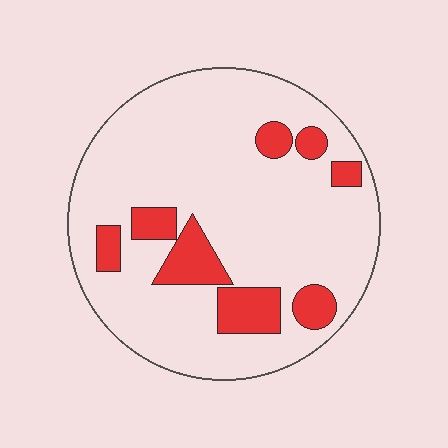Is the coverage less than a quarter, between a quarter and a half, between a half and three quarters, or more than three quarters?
Less than a quarter.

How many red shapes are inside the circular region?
8.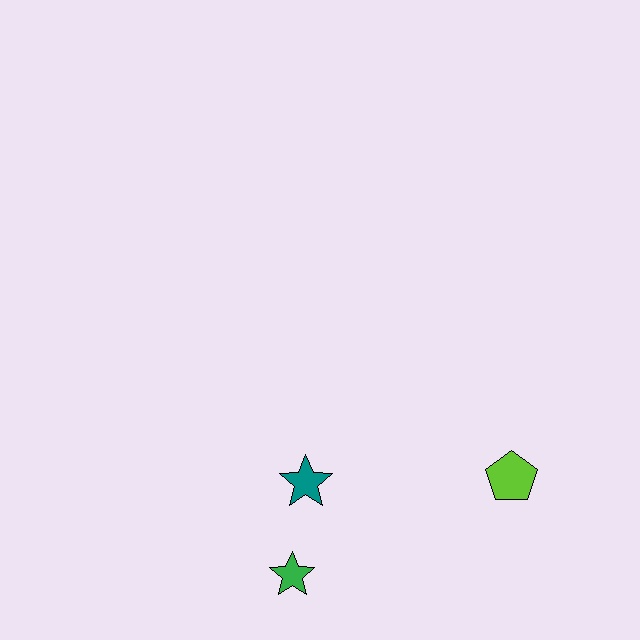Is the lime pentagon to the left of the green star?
No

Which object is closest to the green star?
The teal star is closest to the green star.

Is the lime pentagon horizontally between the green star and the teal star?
No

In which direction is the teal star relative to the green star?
The teal star is above the green star.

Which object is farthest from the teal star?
The lime pentagon is farthest from the teal star.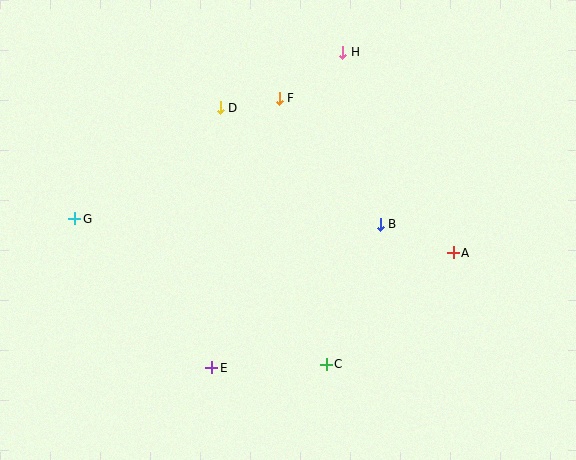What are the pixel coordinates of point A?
Point A is at (453, 253).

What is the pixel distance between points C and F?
The distance between C and F is 270 pixels.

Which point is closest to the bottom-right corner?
Point A is closest to the bottom-right corner.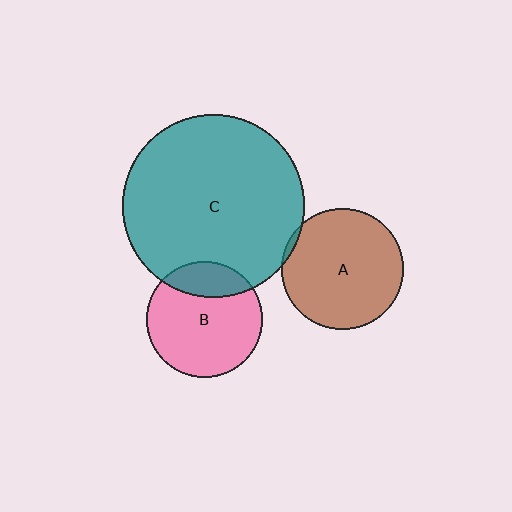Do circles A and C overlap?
Yes.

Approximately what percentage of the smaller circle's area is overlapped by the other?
Approximately 5%.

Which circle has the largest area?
Circle C (teal).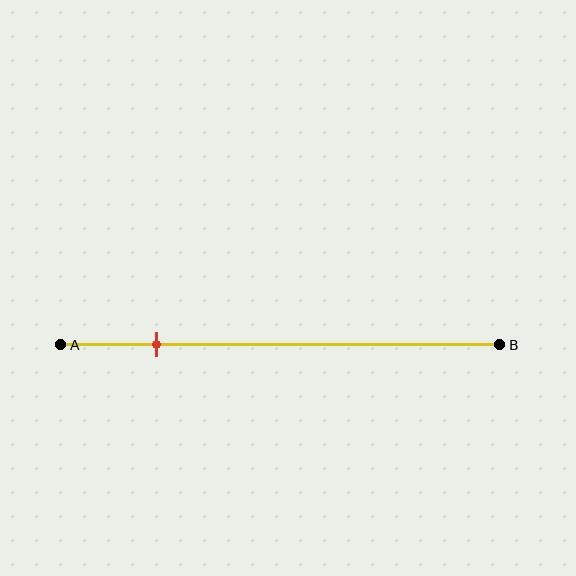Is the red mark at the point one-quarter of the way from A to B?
No, the mark is at about 20% from A, not at the 25% one-quarter point.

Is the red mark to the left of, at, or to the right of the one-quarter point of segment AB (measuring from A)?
The red mark is to the left of the one-quarter point of segment AB.